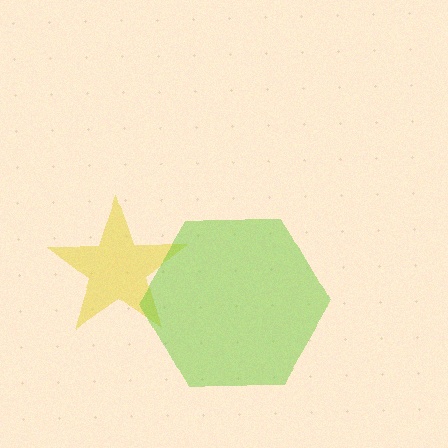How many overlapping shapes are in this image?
There are 2 overlapping shapes in the image.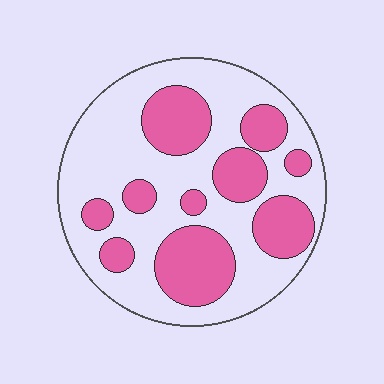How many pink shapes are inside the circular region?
10.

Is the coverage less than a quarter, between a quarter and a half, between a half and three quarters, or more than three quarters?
Between a quarter and a half.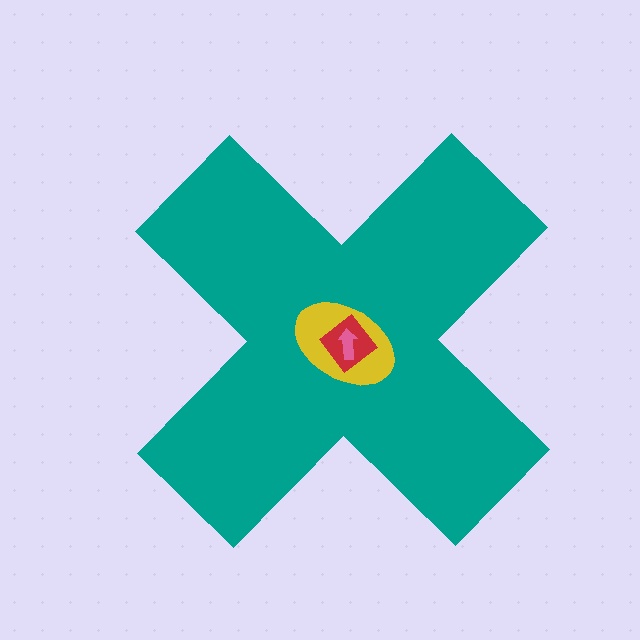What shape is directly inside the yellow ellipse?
The red diamond.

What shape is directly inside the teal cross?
The yellow ellipse.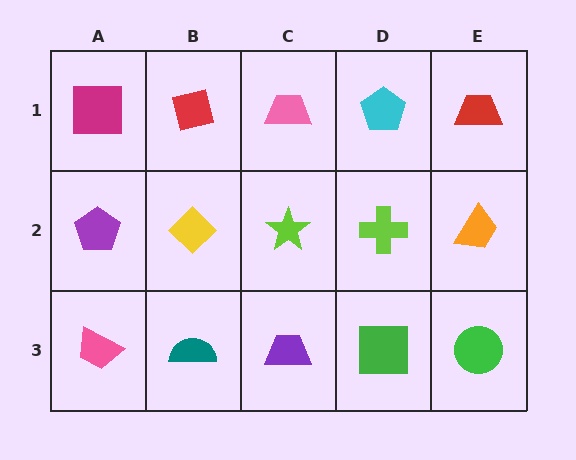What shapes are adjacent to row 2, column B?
A red square (row 1, column B), a teal semicircle (row 3, column B), a purple pentagon (row 2, column A), a lime star (row 2, column C).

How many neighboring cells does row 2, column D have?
4.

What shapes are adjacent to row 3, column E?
An orange trapezoid (row 2, column E), a green square (row 3, column D).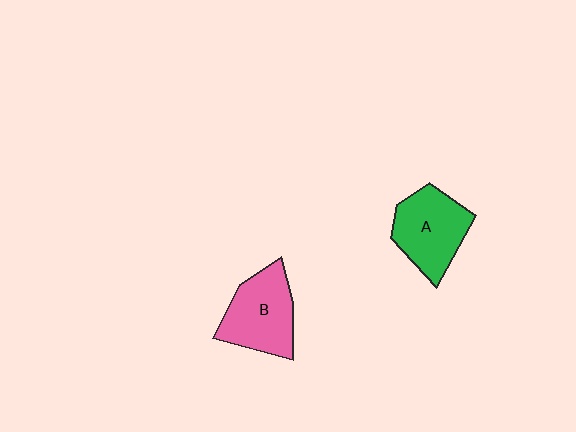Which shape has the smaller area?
Shape A (green).